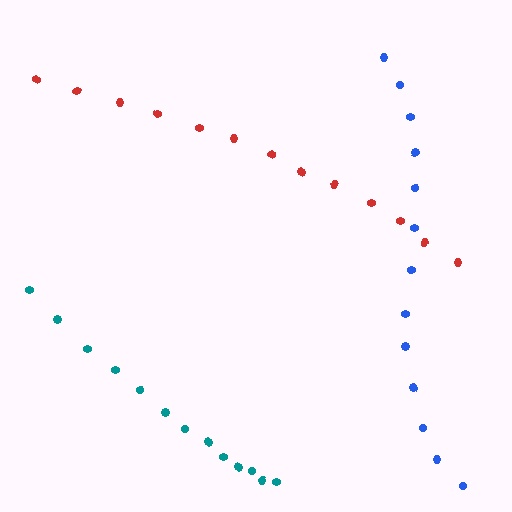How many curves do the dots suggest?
There are 3 distinct paths.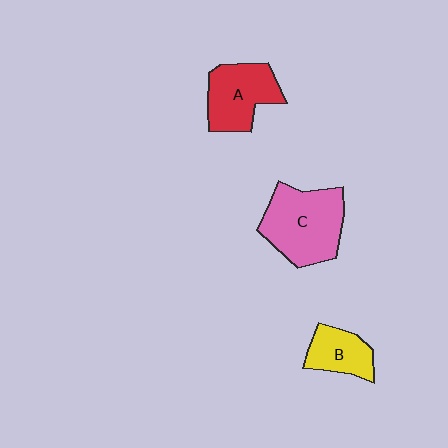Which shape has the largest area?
Shape C (pink).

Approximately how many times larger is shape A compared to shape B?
Approximately 1.4 times.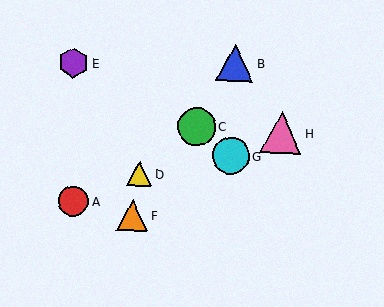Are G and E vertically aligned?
No, G is at x≈231 and E is at x≈74.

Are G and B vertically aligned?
Yes, both are at x≈231.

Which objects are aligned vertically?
Objects B, G are aligned vertically.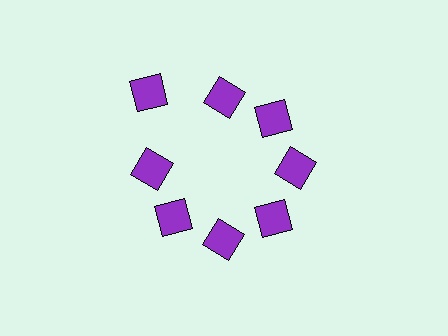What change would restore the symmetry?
The symmetry would be restored by moving it inward, back onto the ring so that all 8 diamonds sit at equal angles and equal distance from the center.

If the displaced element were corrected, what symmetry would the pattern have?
It would have 8-fold rotational symmetry — the pattern would map onto itself every 45 degrees.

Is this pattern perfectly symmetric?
No. The 8 purple diamonds are arranged in a ring, but one element near the 10 o'clock position is pushed outward from the center, breaking the 8-fold rotational symmetry.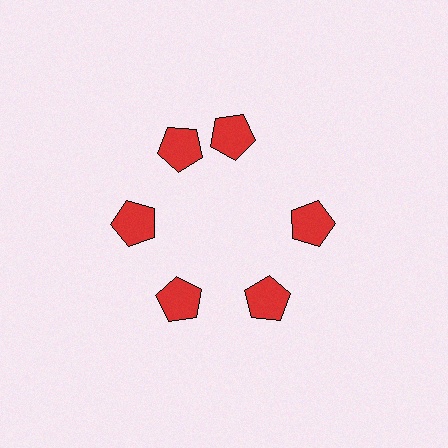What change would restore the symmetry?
The symmetry would be restored by rotating it back into even spacing with its neighbors so that all 6 pentagons sit at equal angles and equal distance from the center.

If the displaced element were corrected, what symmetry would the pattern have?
It would have 6-fold rotational symmetry — the pattern would map onto itself every 60 degrees.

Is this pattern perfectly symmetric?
No. The 6 red pentagons are arranged in a ring, but one element near the 1 o'clock position is rotated out of alignment along the ring, breaking the 6-fold rotational symmetry.